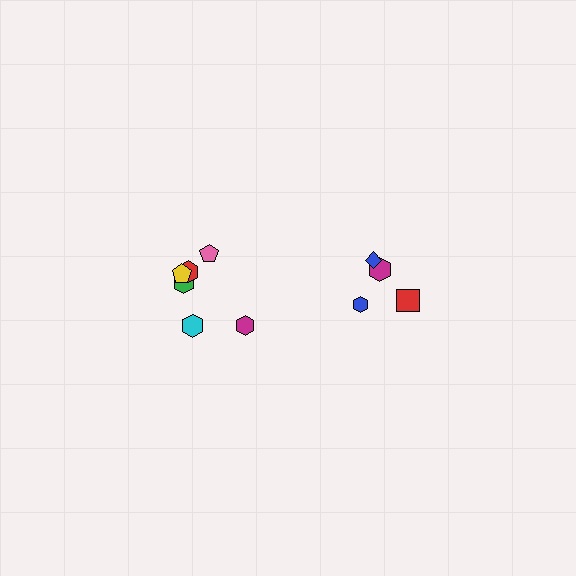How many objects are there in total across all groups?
There are 10 objects.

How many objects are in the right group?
There are 4 objects.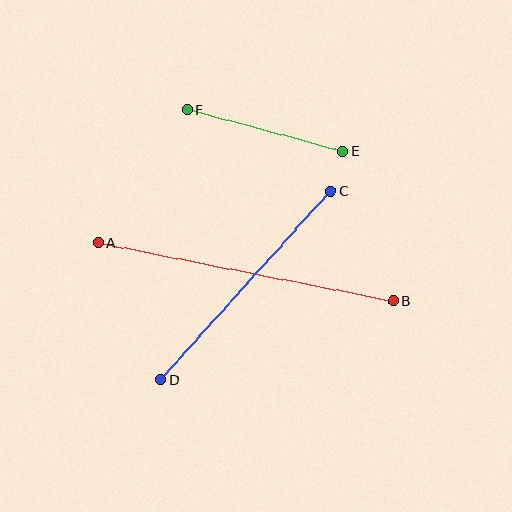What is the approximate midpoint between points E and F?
The midpoint is at approximately (265, 131) pixels.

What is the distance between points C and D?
The distance is approximately 253 pixels.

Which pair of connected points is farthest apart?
Points A and B are farthest apart.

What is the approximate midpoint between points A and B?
The midpoint is at approximately (246, 272) pixels.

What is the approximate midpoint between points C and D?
The midpoint is at approximately (246, 285) pixels.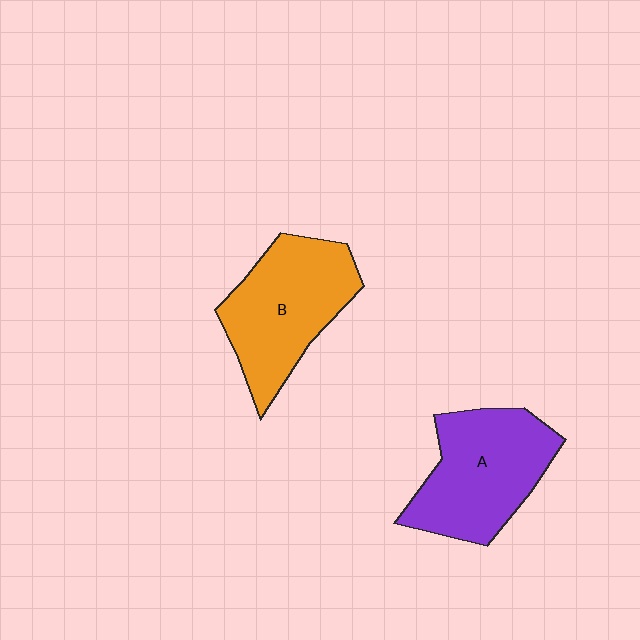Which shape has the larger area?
Shape A (purple).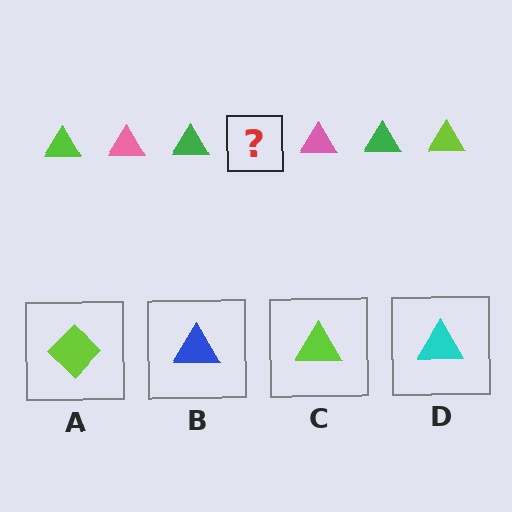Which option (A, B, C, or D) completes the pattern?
C.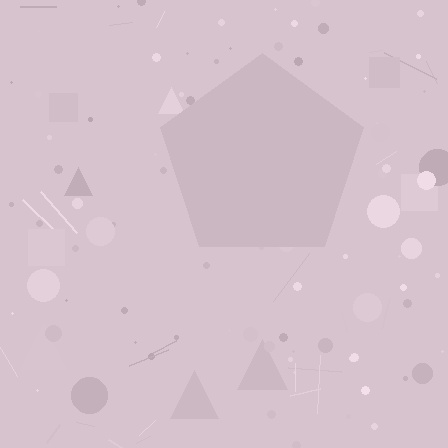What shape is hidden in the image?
A pentagon is hidden in the image.